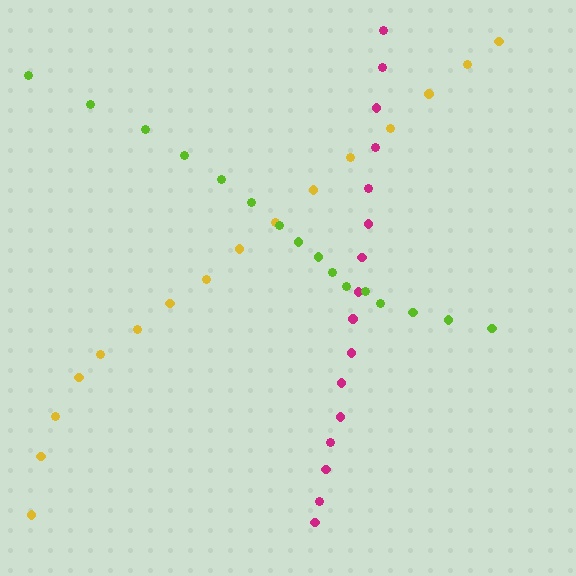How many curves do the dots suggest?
There are 3 distinct paths.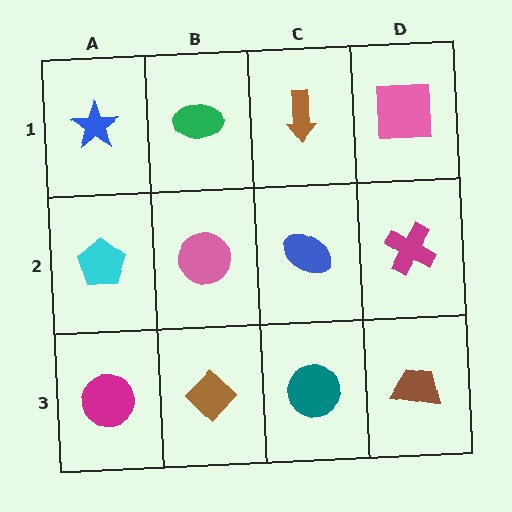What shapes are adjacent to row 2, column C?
A brown arrow (row 1, column C), a teal circle (row 3, column C), a pink circle (row 2, column B), a magenta cross (row 2, column D).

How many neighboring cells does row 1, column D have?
2.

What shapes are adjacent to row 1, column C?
A blue ellipse (row 2, column C), a green ellipse (row 1, column B), a pink square (row 1, column D).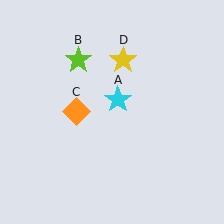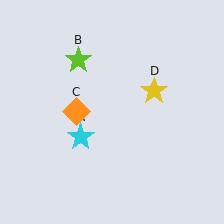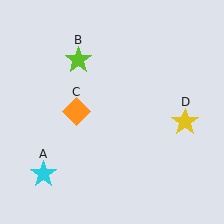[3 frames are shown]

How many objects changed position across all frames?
2 objects changed position: cyan star (object A), yellow star (object D).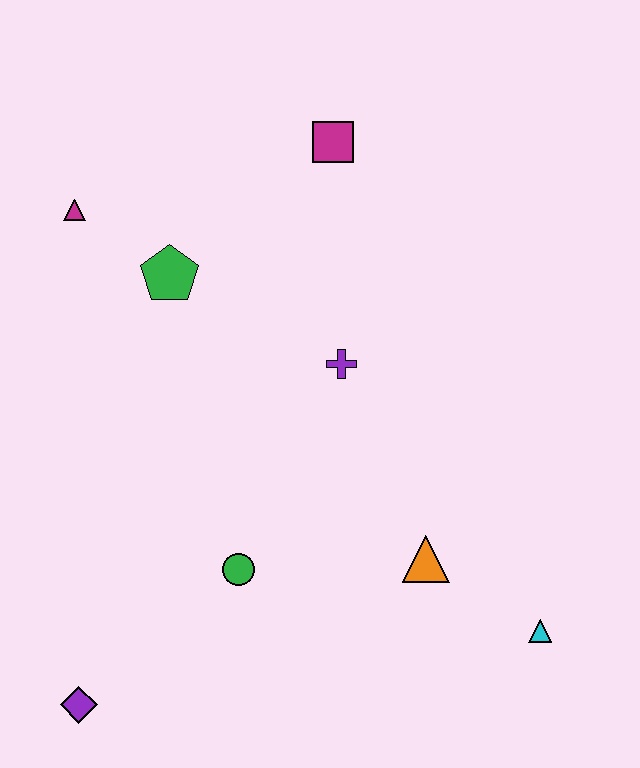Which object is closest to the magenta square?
The green pentagon is closest to the magenta square.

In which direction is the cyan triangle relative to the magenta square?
The cyan triangle is below the magenta square.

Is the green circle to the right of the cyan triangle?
No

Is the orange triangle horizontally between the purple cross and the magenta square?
No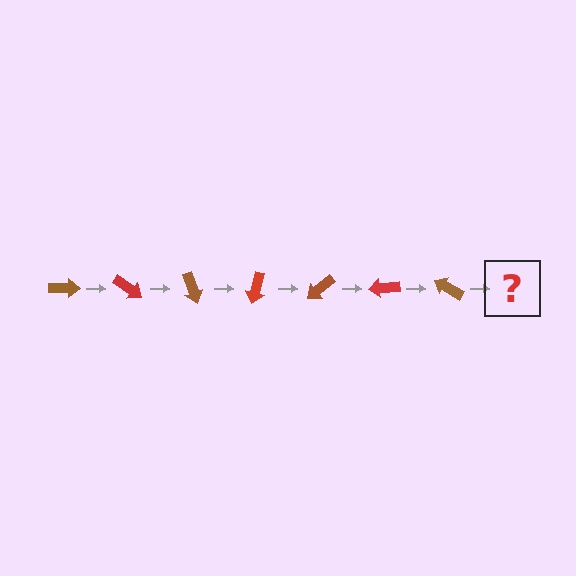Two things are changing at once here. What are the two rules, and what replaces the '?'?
The two rules are that it rotates 35 degrees each step and the color cycles through brown and red. The '?' should be a red arrow, rotated 245 degrees from the start.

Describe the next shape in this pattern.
It should be a red arrow, rotated 245 degrees from the start.